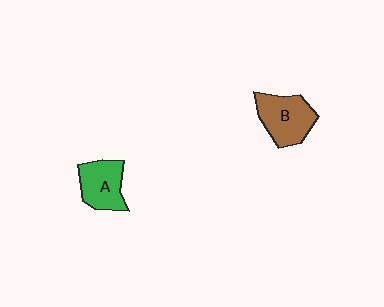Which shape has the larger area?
Shape B (brown).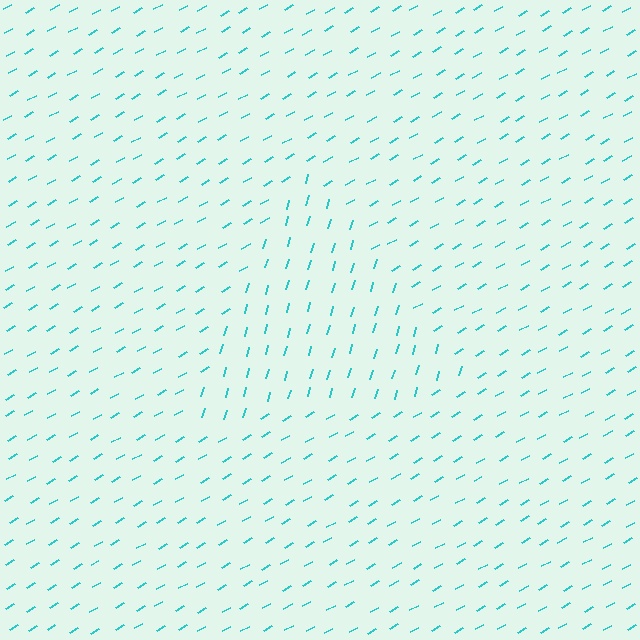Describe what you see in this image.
The image is filled with small cyan line segments. A triangle region in the image has lines oriented differently from the surrounding lines, creating a visible texture boundary.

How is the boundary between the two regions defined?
The boundary is defined purely by a change in line orientation (approximately 45 degrees difference). All lines are the same color and thickness.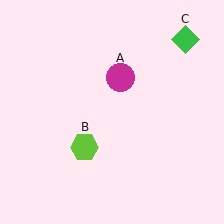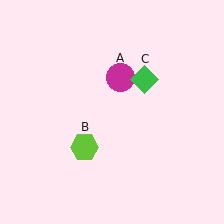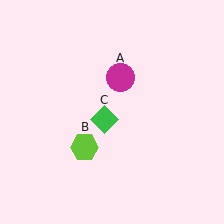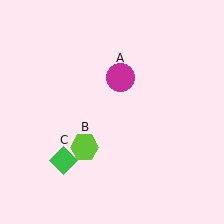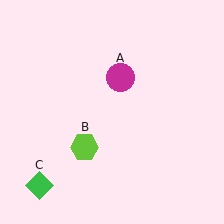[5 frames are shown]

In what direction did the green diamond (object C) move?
The green diamond (object C) moved down and to the left.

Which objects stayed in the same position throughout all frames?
Magenta circle (object A) and lime hexagon (object B) remained stationary.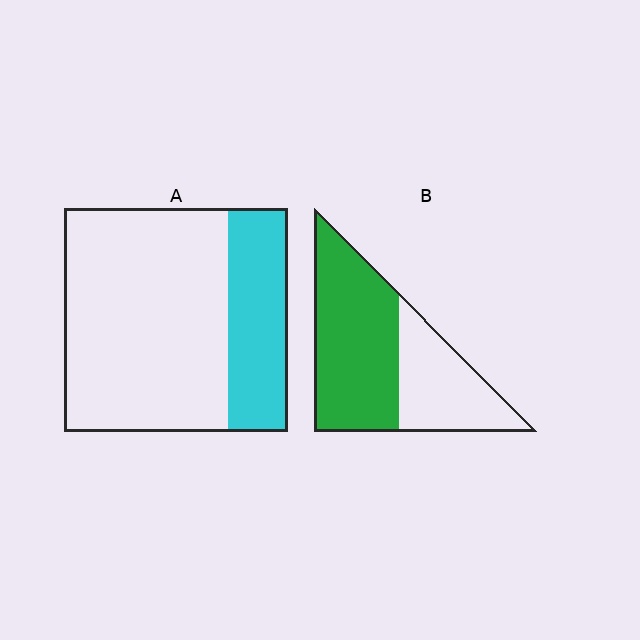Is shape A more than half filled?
No.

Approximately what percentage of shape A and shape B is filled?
A is approximately 25% and B is approximately 60%.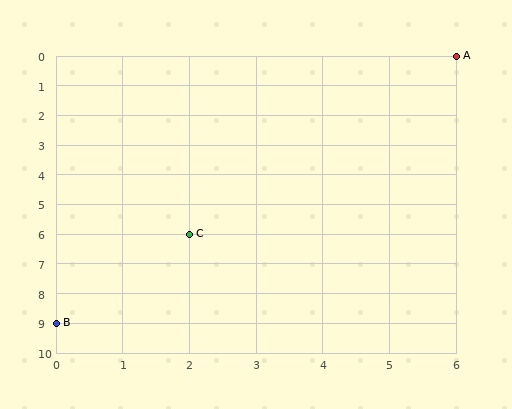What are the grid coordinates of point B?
Point B is at grid coordinates (0, 9).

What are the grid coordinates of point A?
Point A is at grid coordinates (6, 0).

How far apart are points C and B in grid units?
Points C and B are 2 columns and 3 rows apart (about 3.6 grid units diagonally).